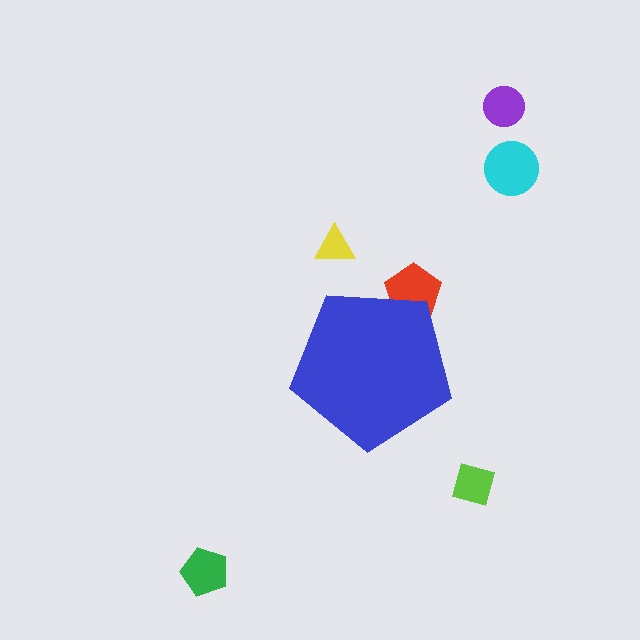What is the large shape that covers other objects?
A blue pentagon.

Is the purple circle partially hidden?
No, the purple circle is fully visible.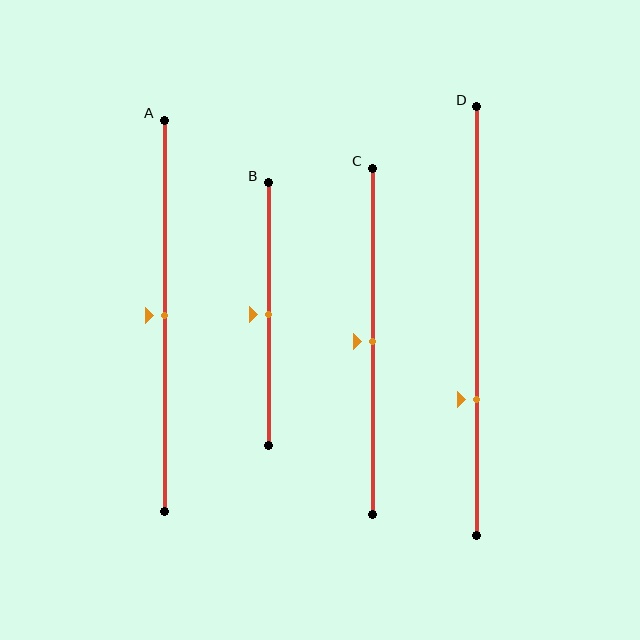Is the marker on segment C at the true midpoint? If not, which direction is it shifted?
Yes, the marker on segment C is at the true midpoint.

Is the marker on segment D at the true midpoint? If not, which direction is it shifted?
No, the marker on segment D is shifted downward by about 18% of the segment length.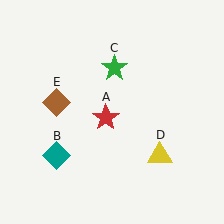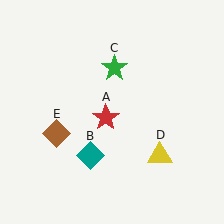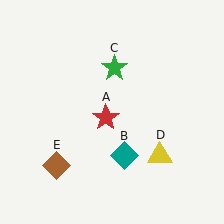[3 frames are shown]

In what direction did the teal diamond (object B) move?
The teal diamond (object B) moved right.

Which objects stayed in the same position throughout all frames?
Red star (object A) and green star (object C) and yellow triangle (object D) remained stationary.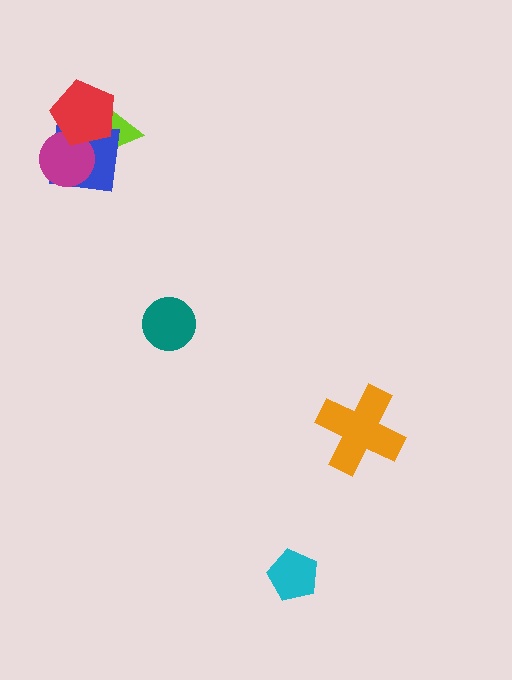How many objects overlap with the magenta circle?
3 objects overlap with the magenta circle.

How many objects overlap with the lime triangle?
3 objects overlap with the lime triangle.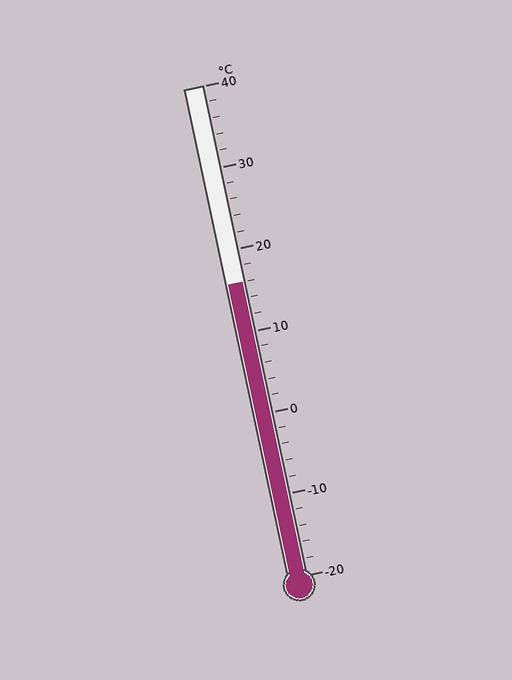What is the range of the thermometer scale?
The thermometer scale ranges from -20°C to 40°C.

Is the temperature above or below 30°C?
The temperature is below 30°C.